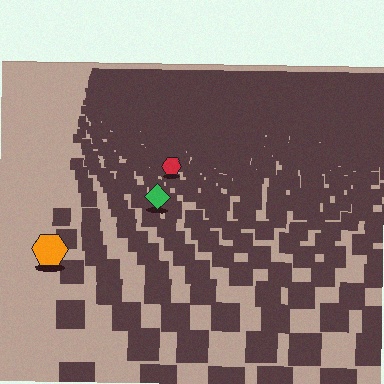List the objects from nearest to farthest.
From nearest to farthest: the orange hexagon, the green diamond, the red hexagon.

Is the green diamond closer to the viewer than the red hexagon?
Yes. The green diamond is closer — you can tell from the texture gradient: the ground texture is coarser near it.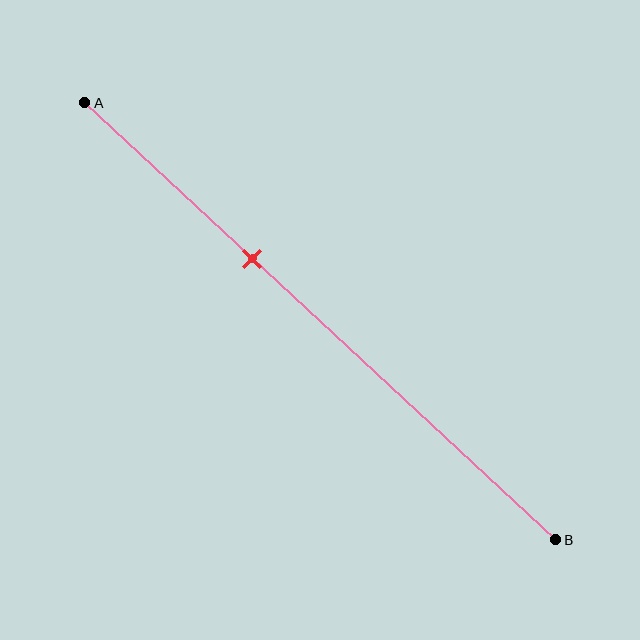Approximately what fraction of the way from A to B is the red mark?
The red mark is approximately 35% of the way from A to B.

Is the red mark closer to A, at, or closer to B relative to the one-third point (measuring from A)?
The red mark is approximately at the one-third point of segment AB.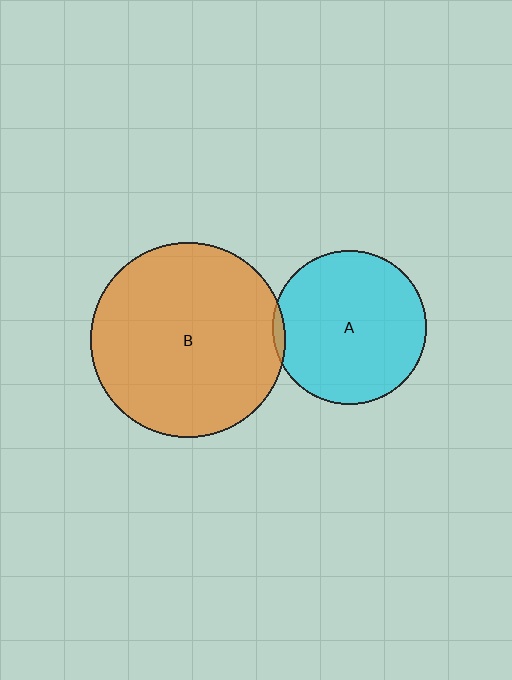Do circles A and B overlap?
Yes.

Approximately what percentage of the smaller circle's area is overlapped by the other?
Approximately 5%.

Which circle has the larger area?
Circle B (orange).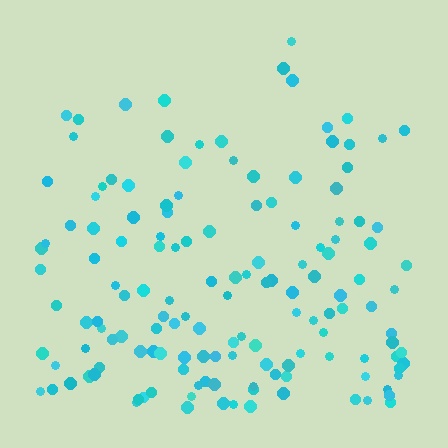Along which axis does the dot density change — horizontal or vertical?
Vertical.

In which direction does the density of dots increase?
From top to bottom, with the bottom side densest.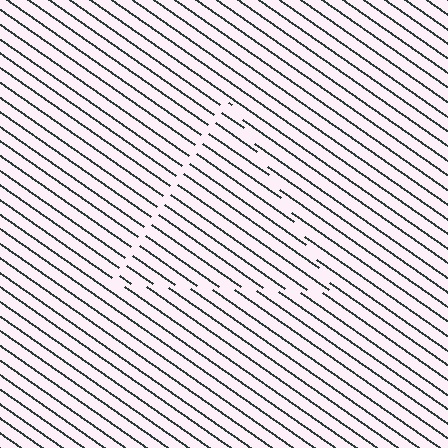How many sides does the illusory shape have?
3 sides — the line-ends trace a triangle.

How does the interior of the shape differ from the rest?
The interior of the shape contains the same grating, shifted by half a period — the contour is defined by the phase discontinuity where line-ends from the inner and outer gratings abut.